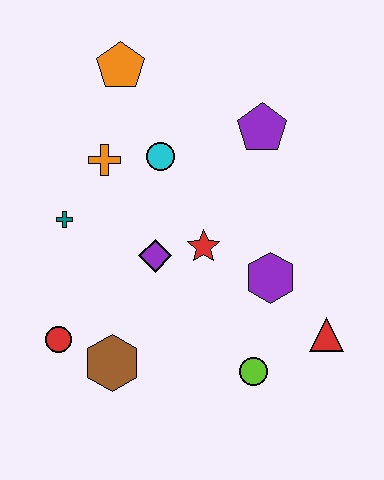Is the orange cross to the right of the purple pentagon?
No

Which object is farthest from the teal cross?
The red triangle is farthest from the teal cross.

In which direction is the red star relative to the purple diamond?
The red star is to the right of the purple diamond.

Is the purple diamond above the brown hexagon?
Yes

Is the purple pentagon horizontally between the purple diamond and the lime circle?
No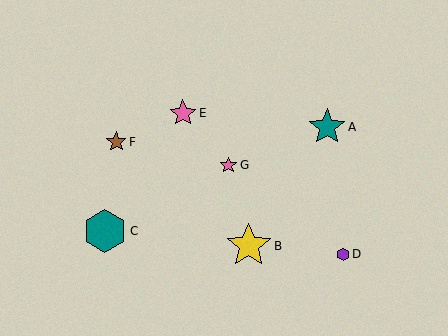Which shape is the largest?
The yellow star (labeled B) is the largest.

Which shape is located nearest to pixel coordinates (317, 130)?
The teal star (labeled A) at (327, 127) is nearest to that location.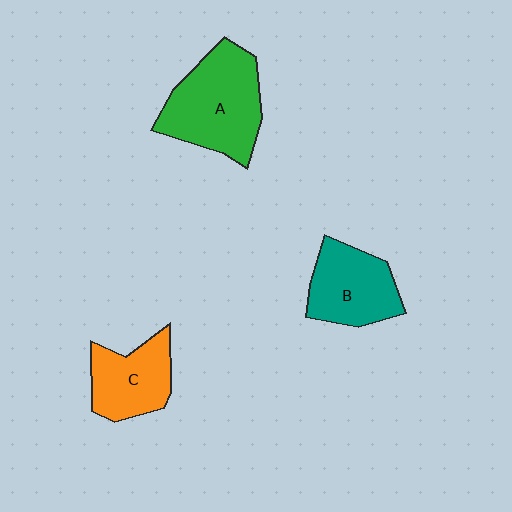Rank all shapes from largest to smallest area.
From largest to smallest: A (green), B (teal), C (orange).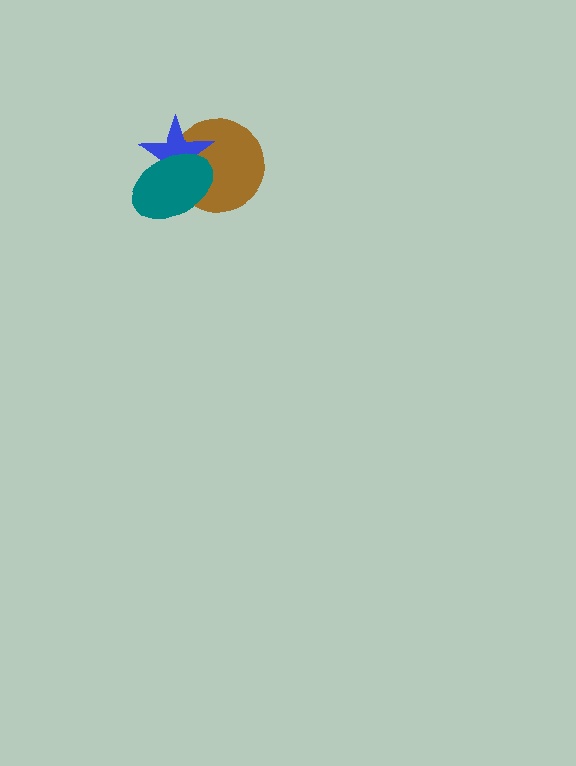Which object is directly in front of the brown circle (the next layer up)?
The blue star is directly in front of the brown circle.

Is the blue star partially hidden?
Yes, it is partially covered by another shape.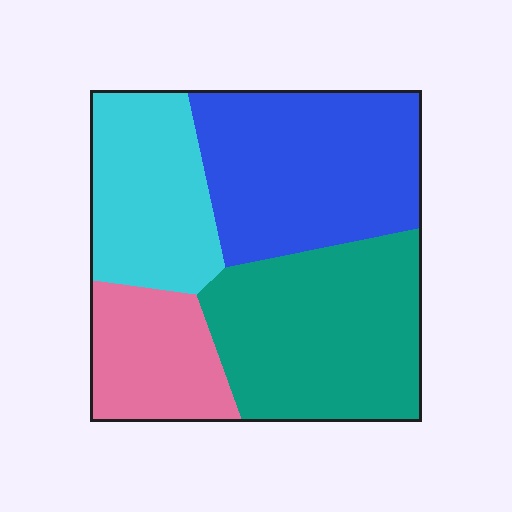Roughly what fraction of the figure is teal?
Teal covers roughly 30% of the figure.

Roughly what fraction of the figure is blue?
Blue covers roughly 30% of the figure.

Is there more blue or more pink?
Blue.